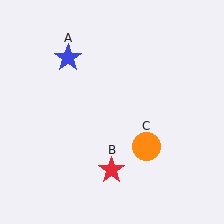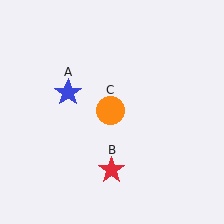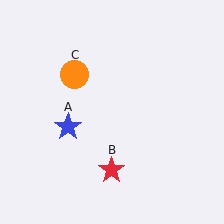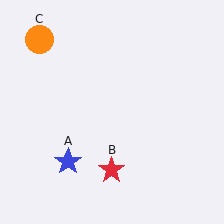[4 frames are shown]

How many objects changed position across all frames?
2 objects changed position: blue star (object A), orange circle (object C).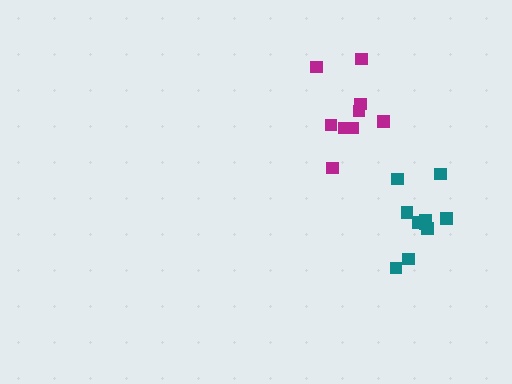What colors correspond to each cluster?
The clusters are colored: teal, magenta.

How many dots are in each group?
Group 1: 10 dots, Group 2: 9 dots (19 total).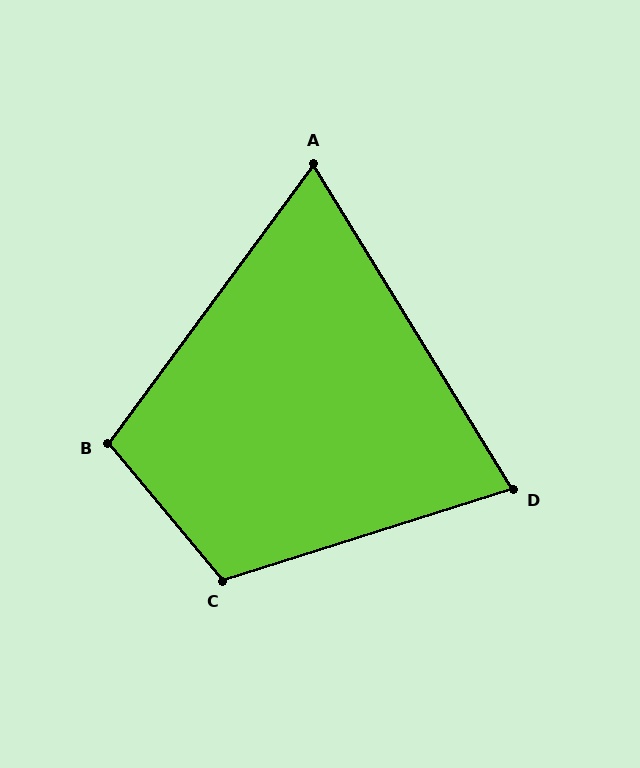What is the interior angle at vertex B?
Approximately 104 degrees (obtuse).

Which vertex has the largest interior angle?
C, at approximately 112 degrees.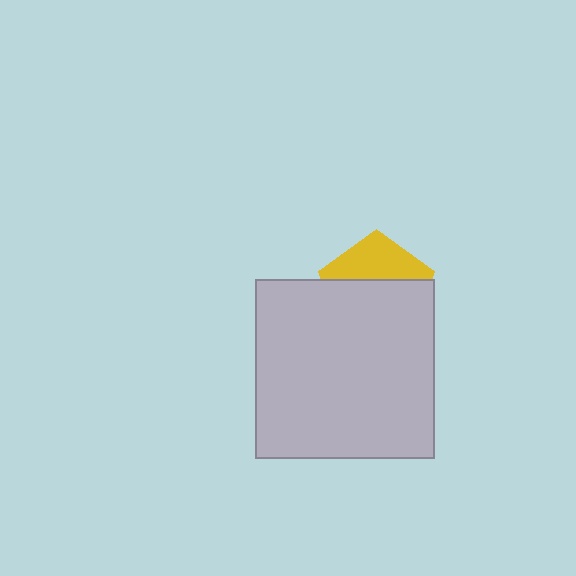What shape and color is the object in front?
The object in front is a light gray square.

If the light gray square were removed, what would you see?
You would see the complete yellow pentagon.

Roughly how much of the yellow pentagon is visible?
A small part of it is visible (roughly 37%).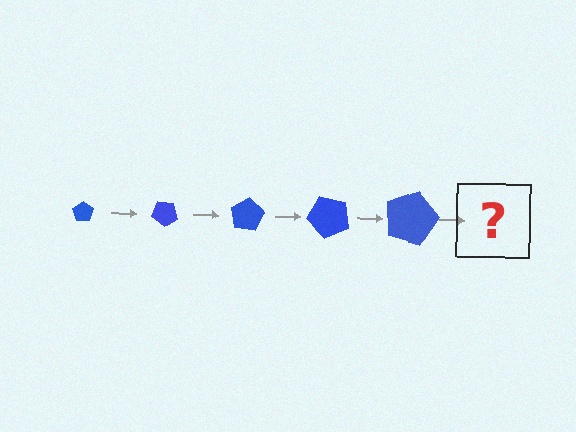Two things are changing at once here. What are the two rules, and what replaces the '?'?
The two rules are that the pentagon grows larger each step and it rotates 40 degrees each step. The '?' should be a pentagon, larger than the previous one and rotated 200 degrees from the start.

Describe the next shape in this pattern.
It should be a pentagon, larger than the previous one and rotated 200 degrees from the start.